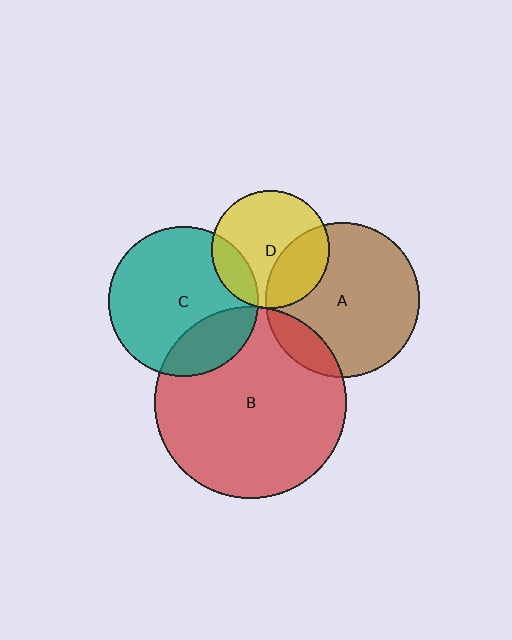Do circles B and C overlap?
Yes.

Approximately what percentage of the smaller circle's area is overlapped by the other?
Approximately 25%.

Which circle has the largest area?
Circle B (red).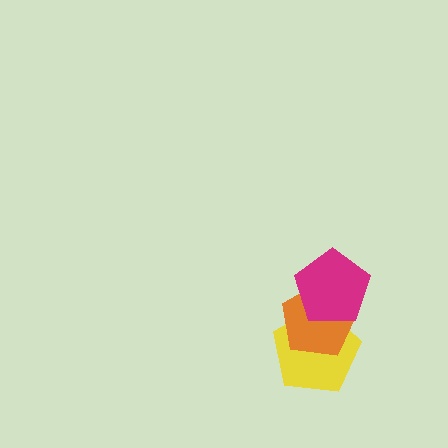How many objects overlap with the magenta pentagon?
2 objects overlap with the magenta pentagon.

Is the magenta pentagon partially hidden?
No, no other shape covers it.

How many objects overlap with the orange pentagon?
2 objects overlap with the orange pentagon.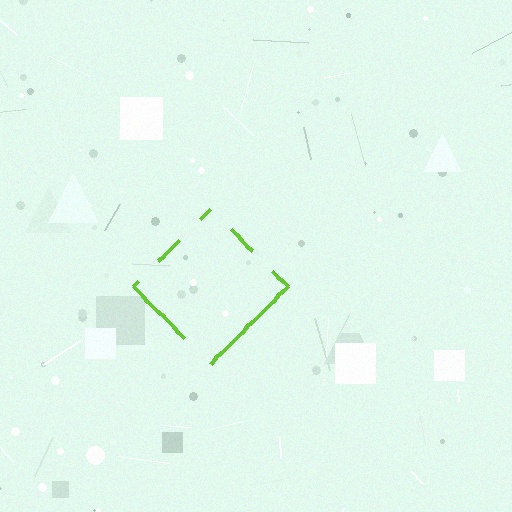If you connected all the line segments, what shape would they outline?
They would outline a diamond.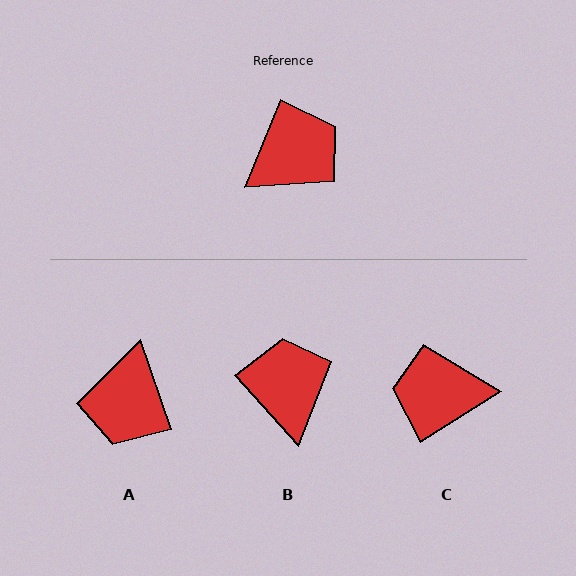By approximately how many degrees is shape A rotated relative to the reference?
Approximately 138 degrees clockwise.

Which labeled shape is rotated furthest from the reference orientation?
C, about 145 degrees away.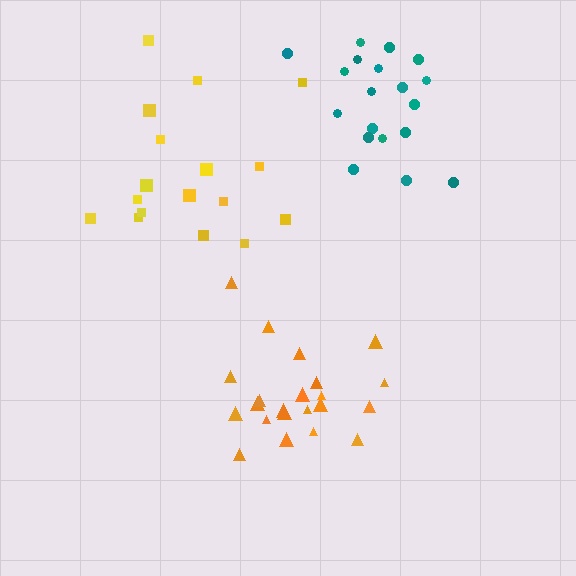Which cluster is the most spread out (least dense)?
Yellow.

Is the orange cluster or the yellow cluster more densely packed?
Orange.